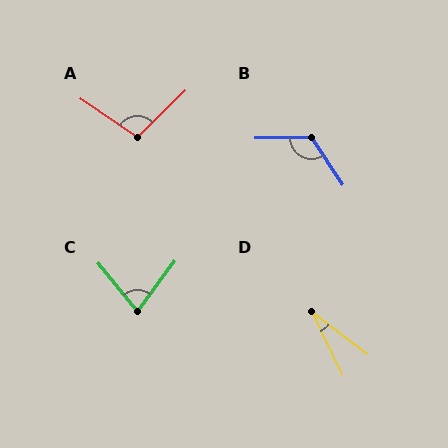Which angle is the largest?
B, at approximately 123 degrees.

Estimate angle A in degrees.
Approximately 101 degrees.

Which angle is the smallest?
D, at approximately 26 degrees.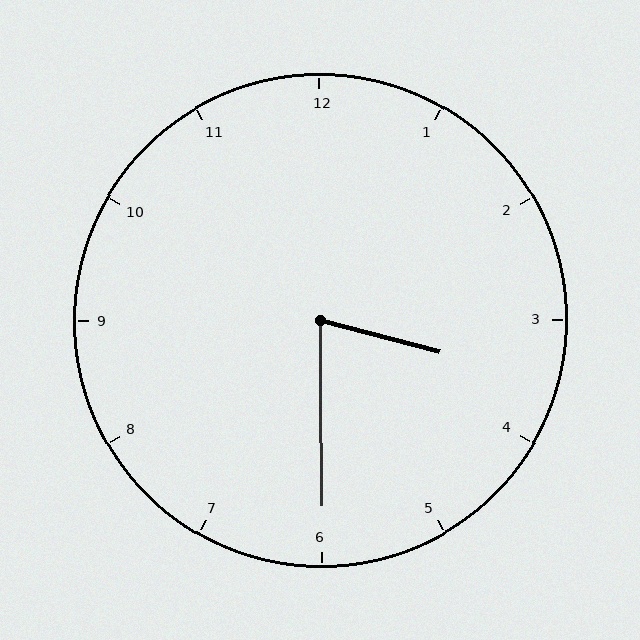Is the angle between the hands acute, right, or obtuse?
It is acute.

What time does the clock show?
3:30.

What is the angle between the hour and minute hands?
Approximately 75 degrees.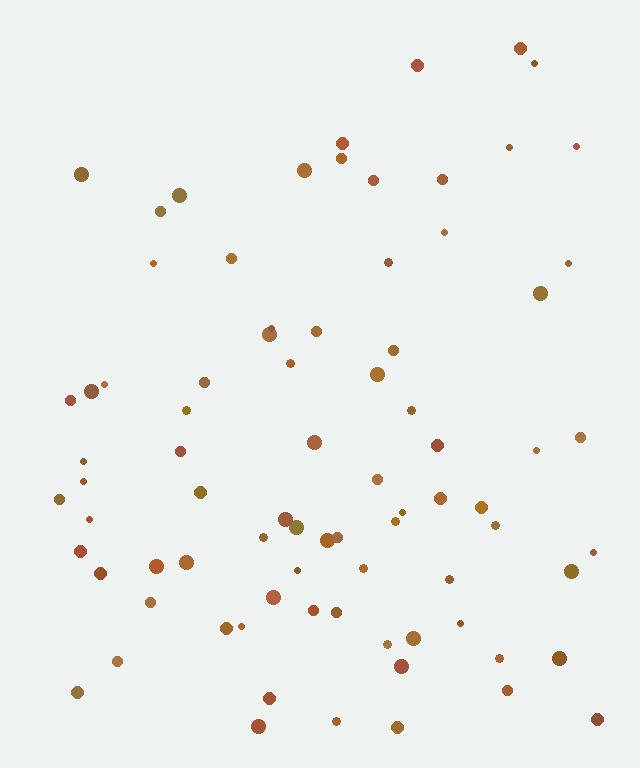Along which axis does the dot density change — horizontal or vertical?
Vertical.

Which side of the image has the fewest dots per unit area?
The top.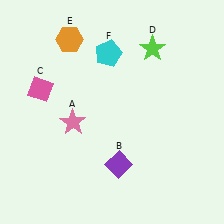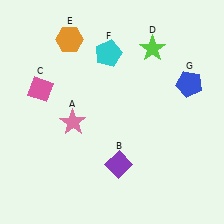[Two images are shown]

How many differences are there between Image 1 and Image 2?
There is 1 difference between the two images.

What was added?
A blue pentagon (G) was added in Image 2.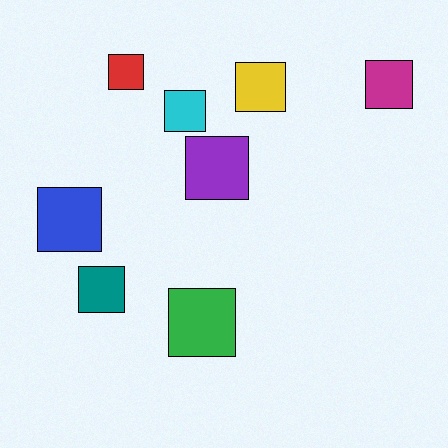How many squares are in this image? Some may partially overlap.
There are 8 squares.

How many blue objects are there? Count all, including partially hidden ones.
There is 1 blue object.